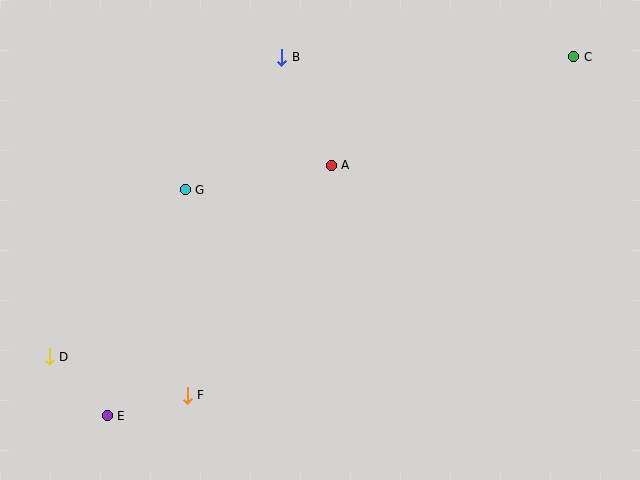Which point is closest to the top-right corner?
Point C is closest to the top-right corner.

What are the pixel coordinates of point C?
Point C is at (574, 57).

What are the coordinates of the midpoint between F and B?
The midpoint between F and B is at (234, 226).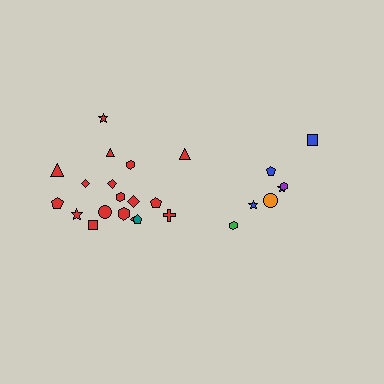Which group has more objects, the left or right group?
The left group.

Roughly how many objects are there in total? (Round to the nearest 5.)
Roughly 25 objects in total.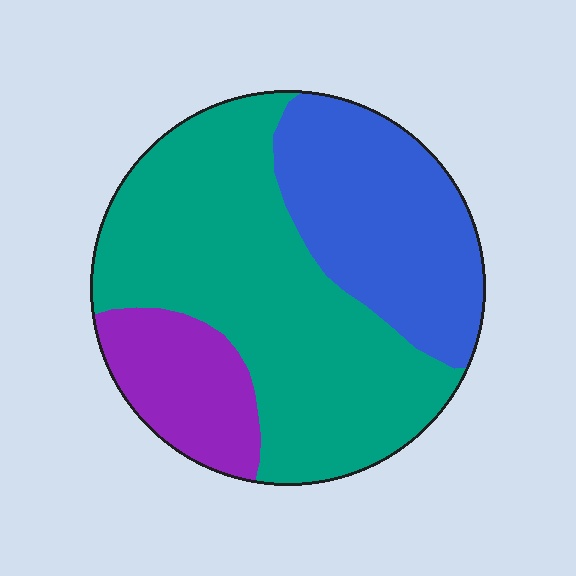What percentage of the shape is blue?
Blue takes up about one third (1/3) of the shape.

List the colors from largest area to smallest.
From largest to smallest: teal, blue, purple.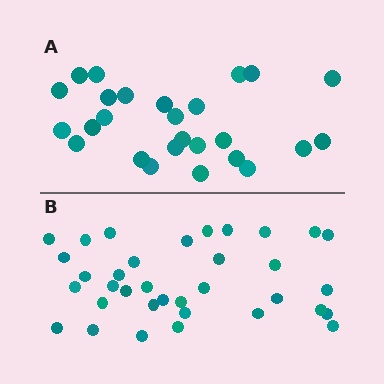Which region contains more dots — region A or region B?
Region B (the bottom region) has more dots.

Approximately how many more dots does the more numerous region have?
Region B has roughly 8 or so more dots than region A.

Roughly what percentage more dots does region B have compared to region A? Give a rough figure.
About 35% more.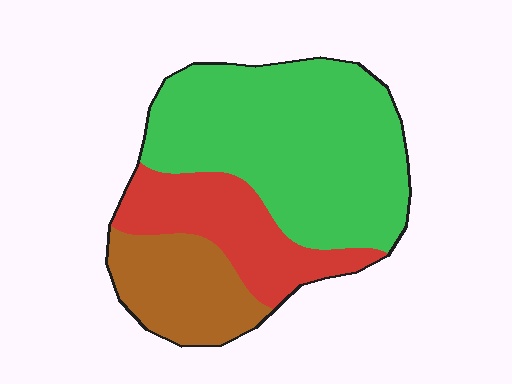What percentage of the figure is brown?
Brown takes up about one fifth (1/5) of the figure.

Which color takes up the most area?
Green, at roughly 55%.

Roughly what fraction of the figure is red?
Red takes up between a sixth and a third of the figure.